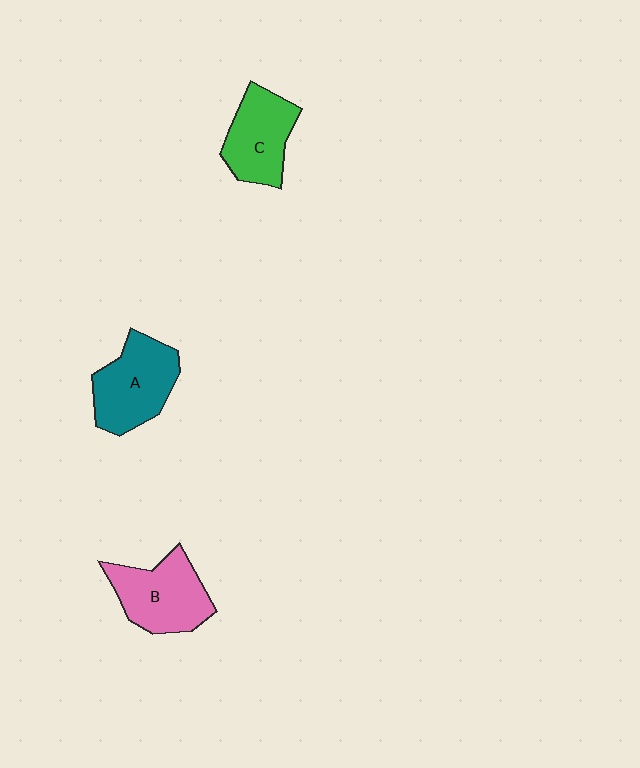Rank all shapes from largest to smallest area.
From largest to smallest: A (teal), B (pink), C (green).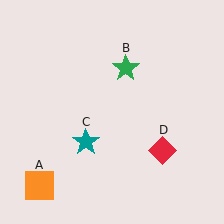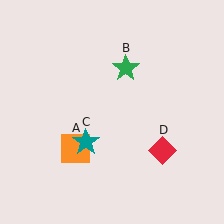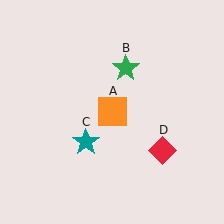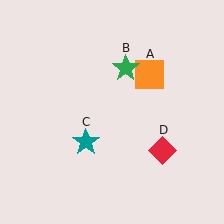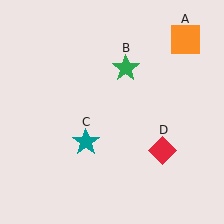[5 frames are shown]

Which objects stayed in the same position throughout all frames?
Green star (object B) and teal star (object C) and red diamond (object D) remained stationary.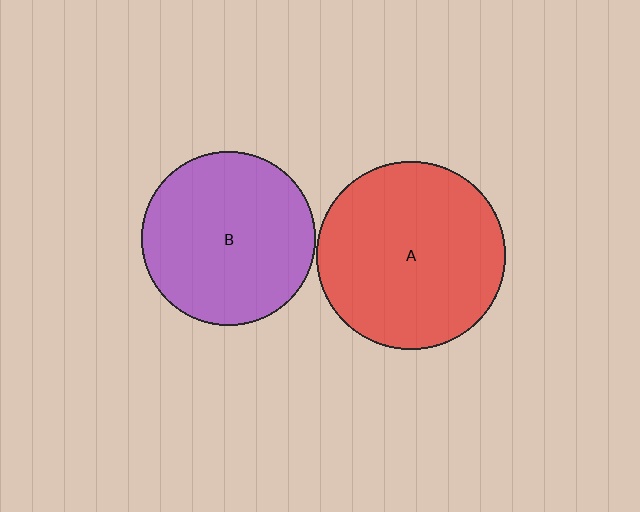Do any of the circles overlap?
No, none of the circles overlap.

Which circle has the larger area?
Circle A (red).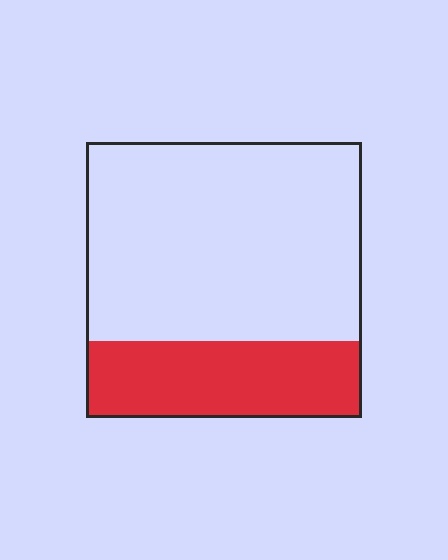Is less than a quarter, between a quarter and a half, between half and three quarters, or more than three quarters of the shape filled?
Between a quarter and a half.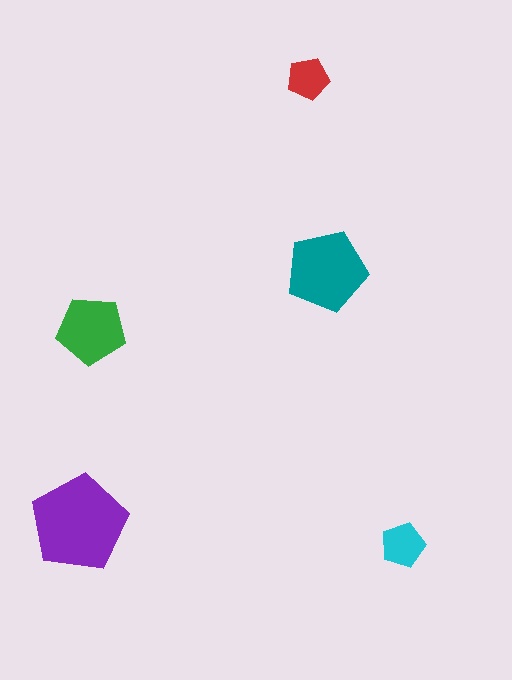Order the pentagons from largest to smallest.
the purple one, the teal one, the green one, the cyan one, the red one.